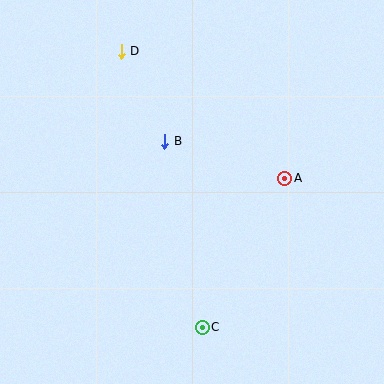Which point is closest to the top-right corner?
Point A is closest to the top-right corner.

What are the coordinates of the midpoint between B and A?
The midpoint between B and A is at (225, 160).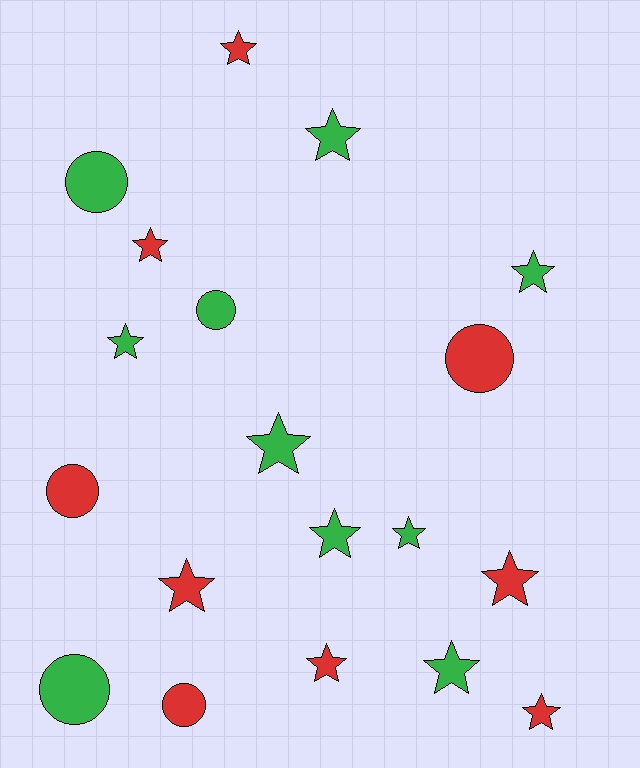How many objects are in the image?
There are 19 objects.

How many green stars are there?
There are 7 green stars.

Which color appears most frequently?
Green, with 10 objects.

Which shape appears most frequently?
Star, with 13 objects.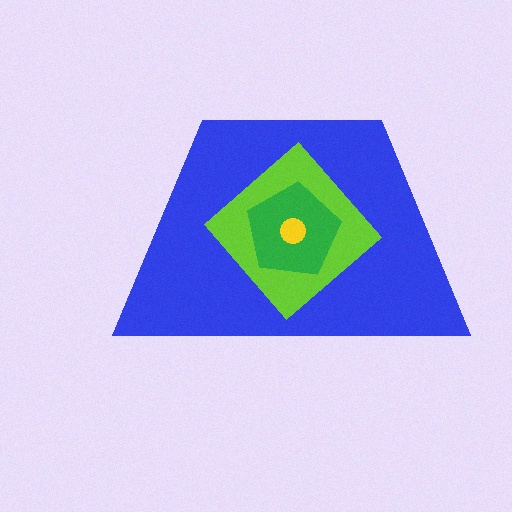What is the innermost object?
The yellow circle.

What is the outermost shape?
The blue trapezoid.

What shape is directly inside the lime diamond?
The green pentagon.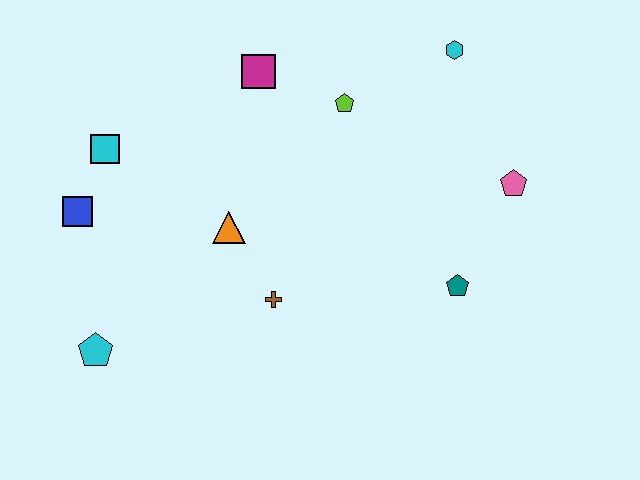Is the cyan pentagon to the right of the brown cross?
No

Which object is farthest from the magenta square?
The cyan pentagon is farthest from the magenta square.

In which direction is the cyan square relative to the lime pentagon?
The cyan square is to the left of the lime pentagon.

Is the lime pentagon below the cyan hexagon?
Yes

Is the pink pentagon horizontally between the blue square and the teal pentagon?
No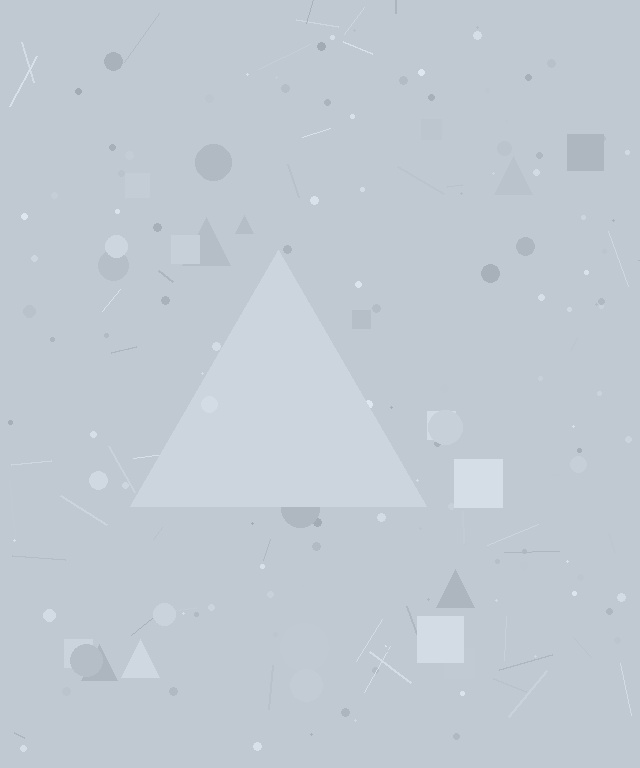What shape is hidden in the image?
A triangle is hidden in the image.